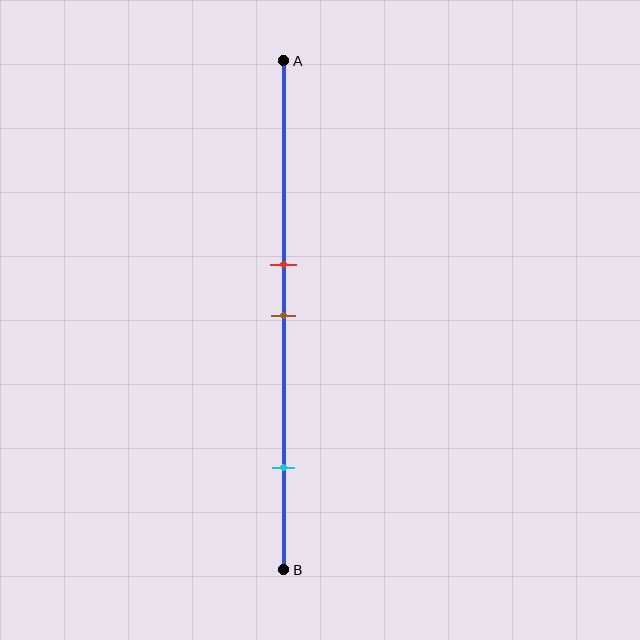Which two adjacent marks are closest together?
The red and brown marks are the closest adjacent pair.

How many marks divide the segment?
There are 3 marks dividing the segment.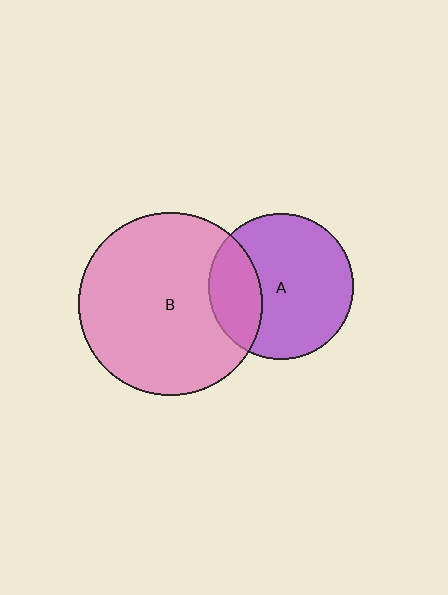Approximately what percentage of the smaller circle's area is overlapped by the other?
Approximately 25%.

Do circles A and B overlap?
Yes.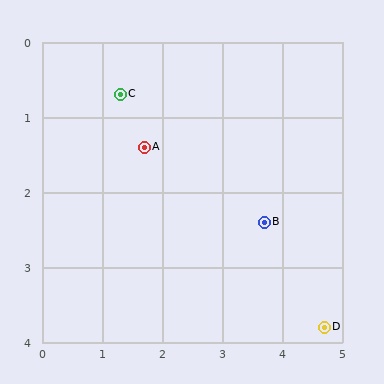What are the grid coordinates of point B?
Point B is at approximately (3.7, 2.4).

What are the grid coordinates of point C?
Point C is at approximately (1.3, 0.7).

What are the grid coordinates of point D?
Point D is at approximately (4.7, 3.8).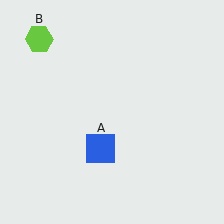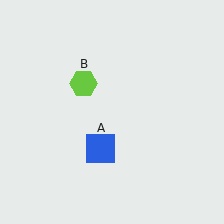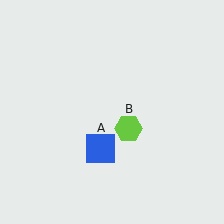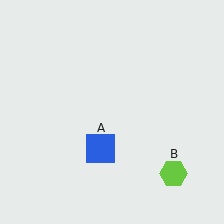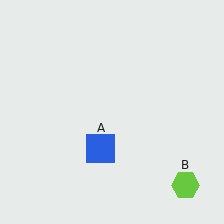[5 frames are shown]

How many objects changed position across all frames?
1 object changed position: lime hexagon (object B).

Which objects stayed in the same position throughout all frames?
Blue square (object A) remained stationary.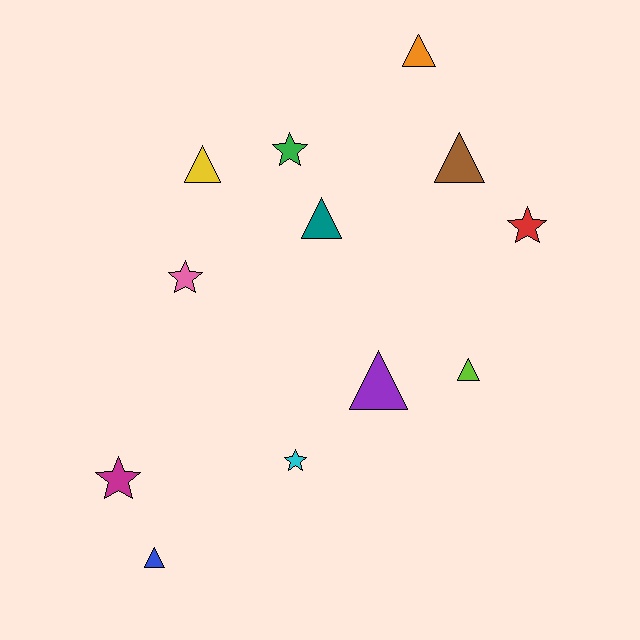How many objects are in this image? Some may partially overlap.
There are 12 objects.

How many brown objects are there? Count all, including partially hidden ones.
There is 1 brown object.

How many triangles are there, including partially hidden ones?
There are 7 triangles.